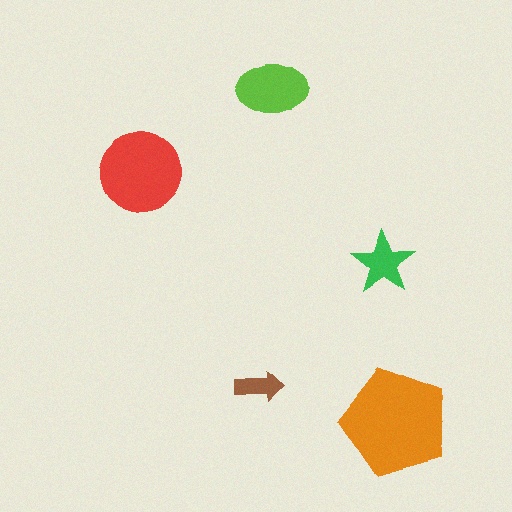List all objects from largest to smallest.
The orange pentagon, the red circle, the lime ellipse, the green star, the brown arrow.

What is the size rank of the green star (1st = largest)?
4th.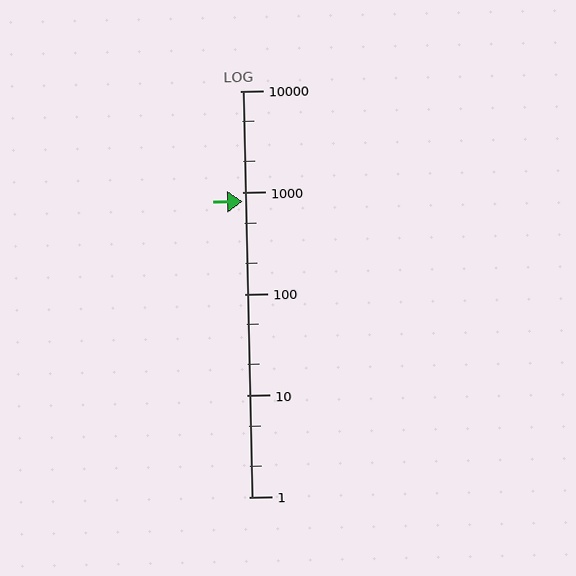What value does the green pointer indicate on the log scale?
The pointer indicates approximately 810.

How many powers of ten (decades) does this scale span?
The scale spans 4 decades, from 1 to 10000.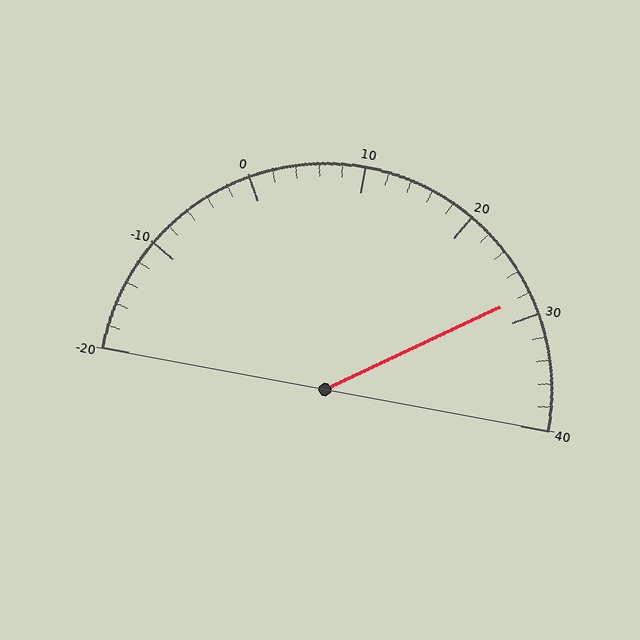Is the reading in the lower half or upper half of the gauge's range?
The reading is in the upper half of the range (-20 to 40).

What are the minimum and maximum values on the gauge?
The gauge ranges from -20 to 40.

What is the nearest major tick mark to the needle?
The nearest major tick mark is 30.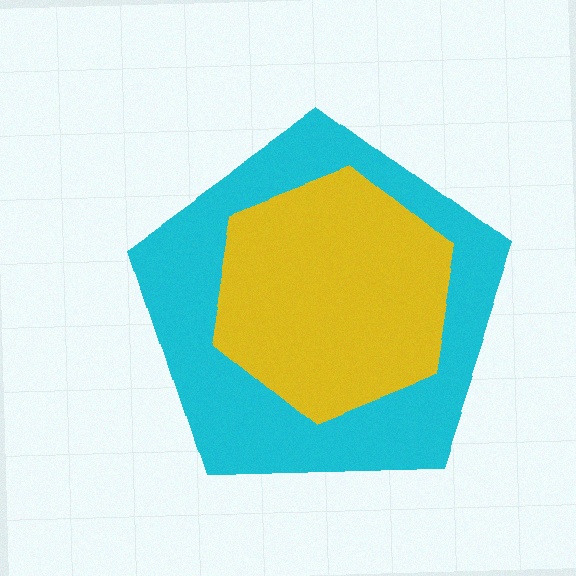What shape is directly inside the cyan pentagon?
The yellow hexagon.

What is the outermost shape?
The cyan pentagon.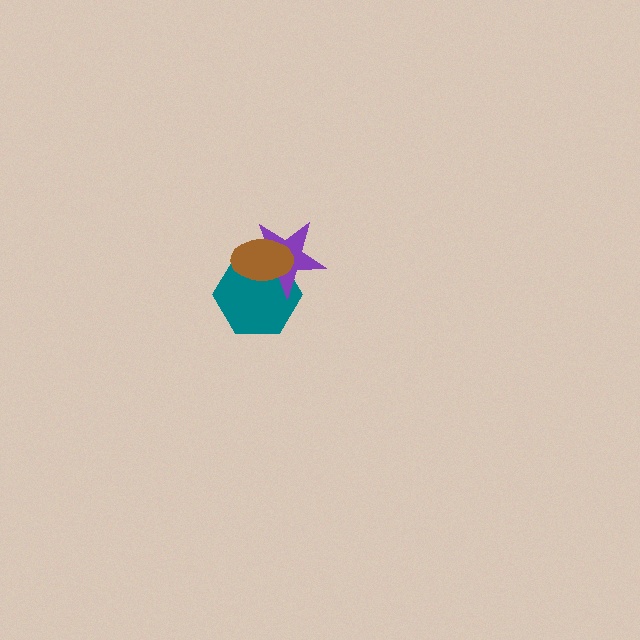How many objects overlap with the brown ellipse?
2 objects overlap with the brown ellipse.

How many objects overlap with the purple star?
2 objects overlap with the purple star.